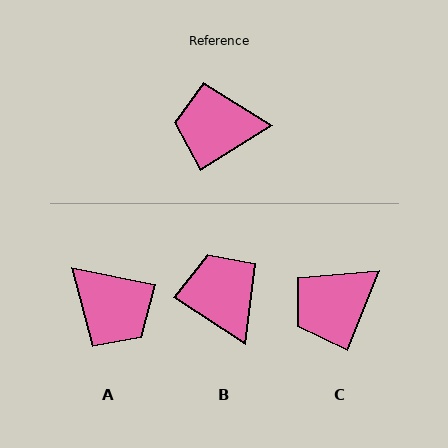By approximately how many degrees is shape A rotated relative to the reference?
Approximately 137 degrees counter-clockwise.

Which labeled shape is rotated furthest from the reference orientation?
A, about 137 degrees away.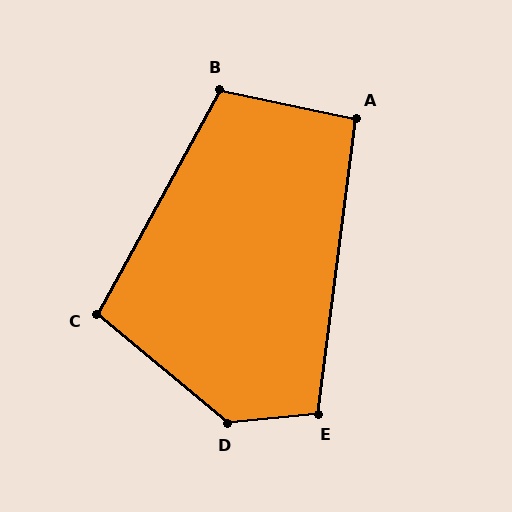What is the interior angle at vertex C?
Approximately 101 degrees (obtuse).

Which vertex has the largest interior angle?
D, at approximately 134 degrees.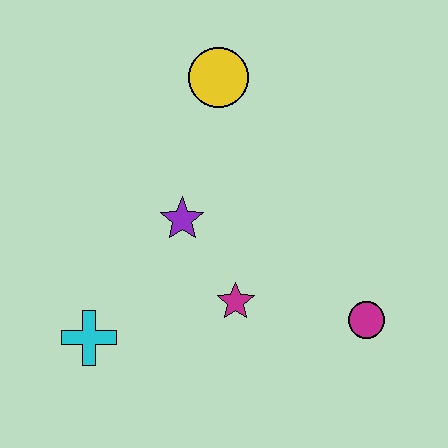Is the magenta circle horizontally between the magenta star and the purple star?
No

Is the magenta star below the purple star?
Yes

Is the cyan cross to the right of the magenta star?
No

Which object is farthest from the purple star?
The magenta circle is farthest from the purple star.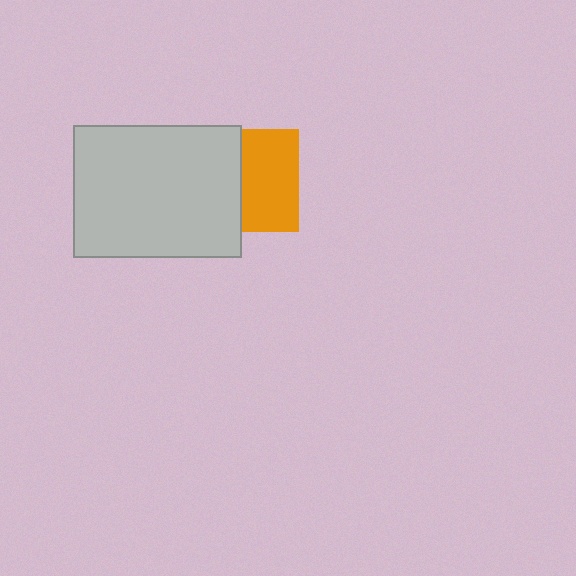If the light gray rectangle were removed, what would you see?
You would see the complete orange square.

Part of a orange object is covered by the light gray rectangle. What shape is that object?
It is a square.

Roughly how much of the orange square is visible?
About half of it is visible (roughly 56%).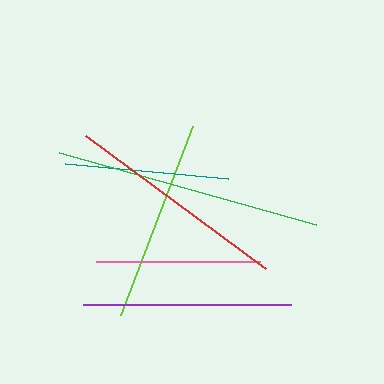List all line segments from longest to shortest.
From longest to shortest: green, red, purple, lime, pink, teal.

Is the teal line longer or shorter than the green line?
The green line is longer than the teal line.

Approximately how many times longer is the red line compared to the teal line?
The red line is approximately 1.4 times the length of the teal line.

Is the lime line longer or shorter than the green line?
The green line is longer than the lime line.